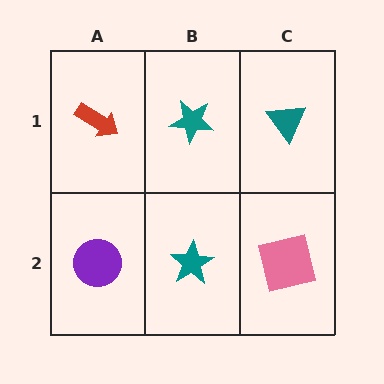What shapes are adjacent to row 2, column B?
A teal star (row 1, column B), a purple circle (row 2, column A), a pink square (row 2, column C).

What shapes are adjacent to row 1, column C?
A pink square (row 2, column C), a teal star (row 1, column B).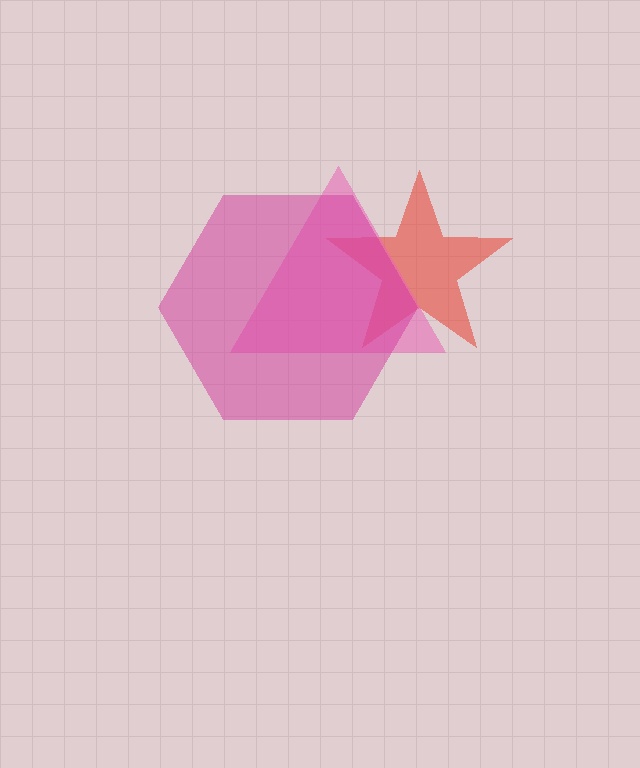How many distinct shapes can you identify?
There are 3 distinct shapes: a red star, a pink triangle, a magenta hexagon.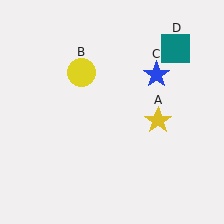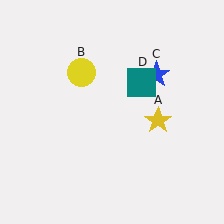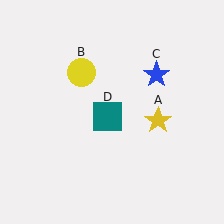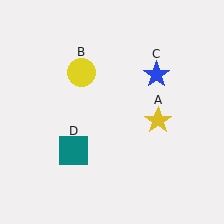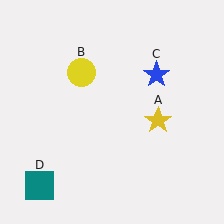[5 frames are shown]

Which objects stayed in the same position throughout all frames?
Yellow star (object A) and yellow circle (object B) and blue star (object C) remained stationary.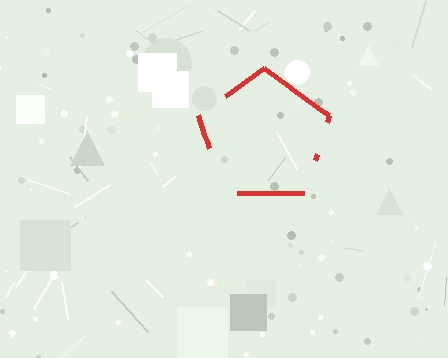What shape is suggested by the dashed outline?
The dashed outline suggests a pentagon.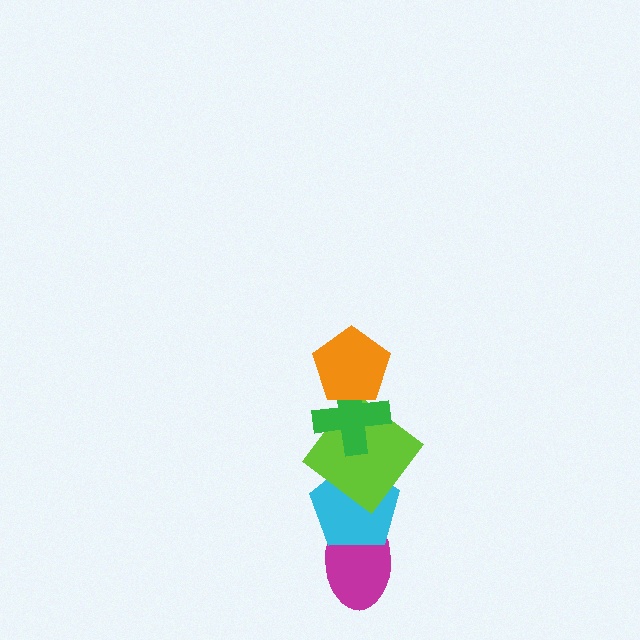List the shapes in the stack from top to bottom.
From top to bottom: the orange pentagon, the green cross, the lime diamond, the cyan pentagon, the magenta ellipse.